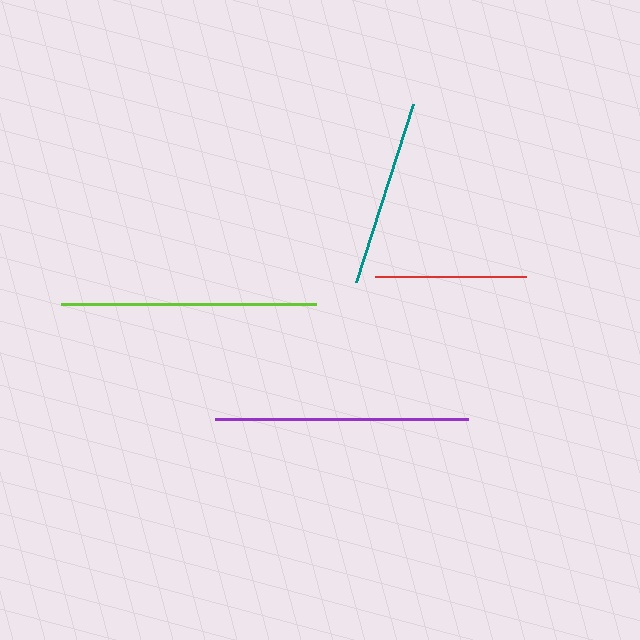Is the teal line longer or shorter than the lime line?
The lime line is longer than the teal line.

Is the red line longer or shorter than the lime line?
The lime line is longer than the red line.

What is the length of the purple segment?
The purple segment is approximately 253 pixels long.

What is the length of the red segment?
The red segment is approximately 152 pixels long.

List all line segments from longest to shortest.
From longest to shortest: lime, purple, teal, red.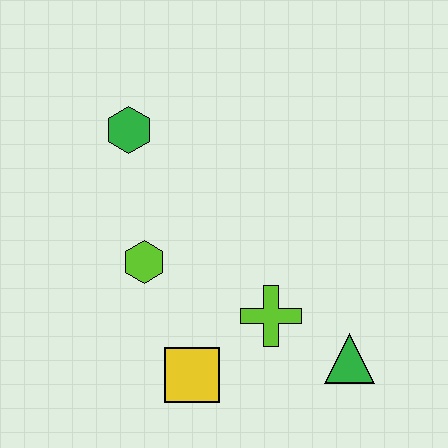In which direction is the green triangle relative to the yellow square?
The green triangle is to the right of the yellow square.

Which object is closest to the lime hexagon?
The yellow square is closest to the lime hexagon.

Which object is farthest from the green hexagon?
The green triangle is farthest from the green hexagon.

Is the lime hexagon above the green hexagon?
No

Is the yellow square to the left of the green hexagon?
No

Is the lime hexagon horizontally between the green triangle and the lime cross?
No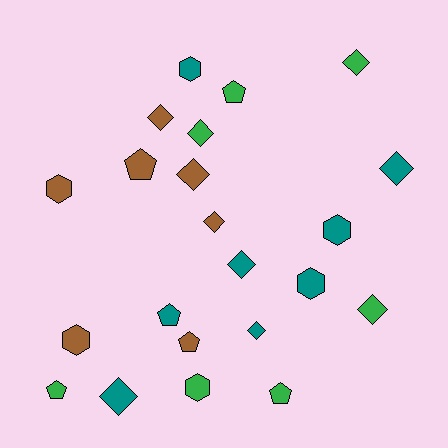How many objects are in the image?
There are 22 objects.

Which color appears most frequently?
Teal, with 8 objects.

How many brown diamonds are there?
There are 3 brown diamonds.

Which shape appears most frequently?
Diamond, with 10 objects.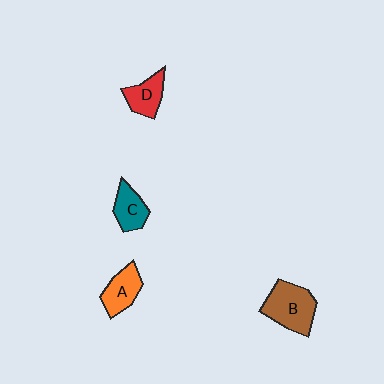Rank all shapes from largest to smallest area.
From largest to smallest: B (brown), A (orange), D (red), C (teal).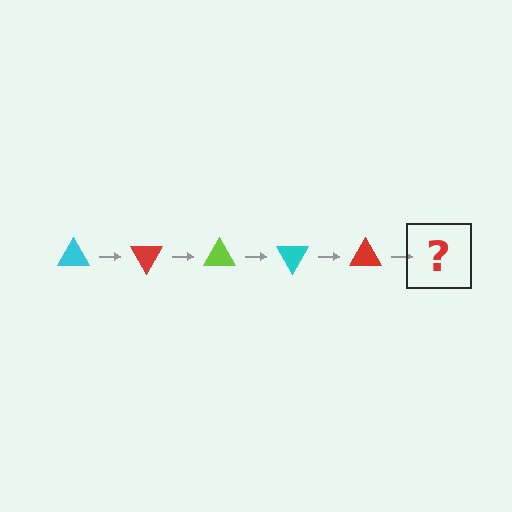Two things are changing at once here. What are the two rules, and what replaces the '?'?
The two rules are that it rotates 60 degrees each step and the color cycles through cyan, red, and lime. The '?' should be a lime triangle, rotated 300 degrees from the start.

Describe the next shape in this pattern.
It should be a lime triangle, rotated 300 degrees from the start.